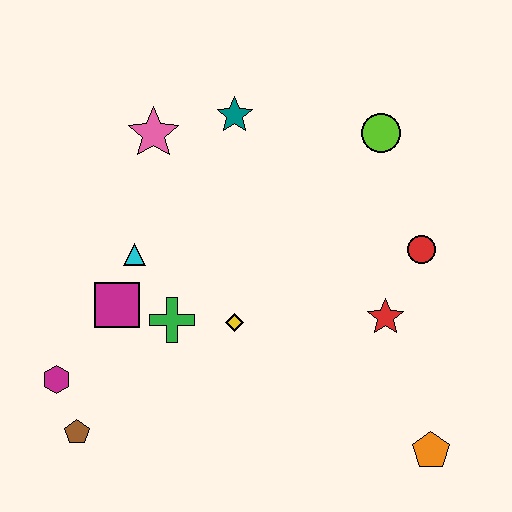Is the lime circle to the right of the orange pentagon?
No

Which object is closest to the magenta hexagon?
The brown pentagon is closest to the magenta hexagon.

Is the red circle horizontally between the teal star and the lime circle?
No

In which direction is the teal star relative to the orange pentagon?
The teal star is above the orange pentagon.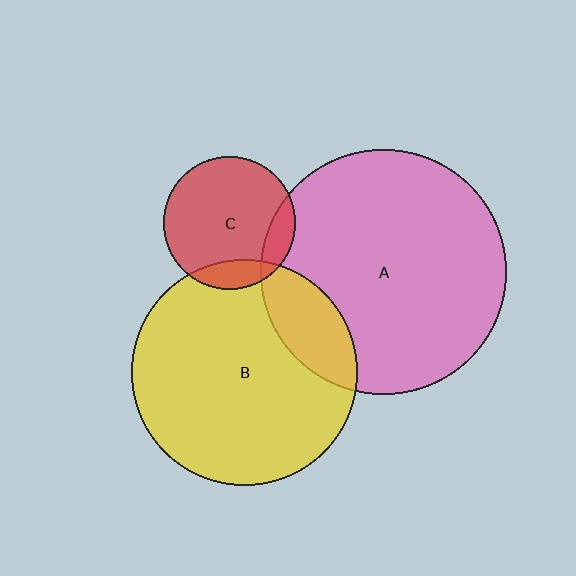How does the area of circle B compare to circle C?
Approximately 2.9 times.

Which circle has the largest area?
Circle A (pink).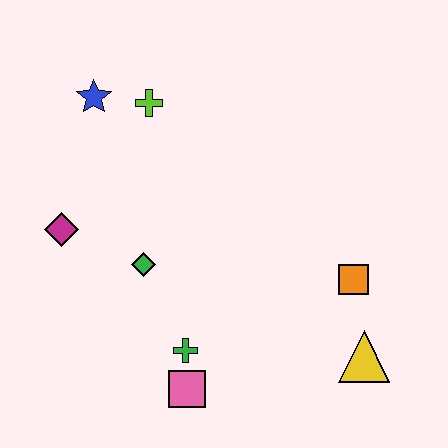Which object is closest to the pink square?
The green cross is closest to the pink square.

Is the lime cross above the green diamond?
Yes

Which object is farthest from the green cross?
The blue star is farthest from the green cross.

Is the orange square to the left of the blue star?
No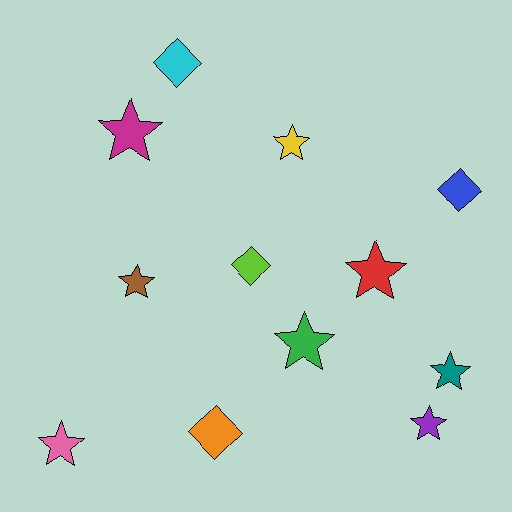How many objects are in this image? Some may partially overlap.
There are 12 objects.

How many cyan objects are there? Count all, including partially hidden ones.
There is 1 cyan object.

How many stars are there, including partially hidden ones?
There are 8 stars.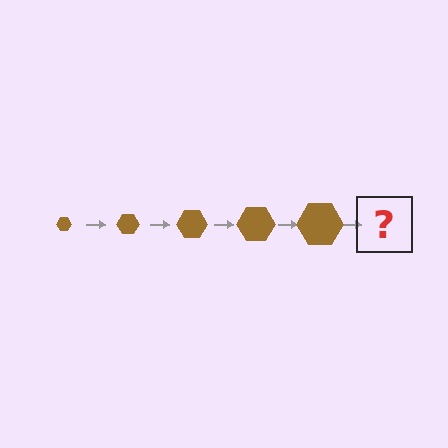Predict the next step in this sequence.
The next step is a brown hexagon, larger than the previous one.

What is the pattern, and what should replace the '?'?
The pattern is that the hexagon gets progressively larger each step. The '?' should be a brown hexagon, larger than the previous one.